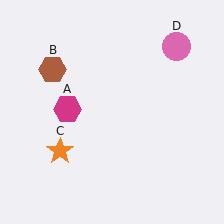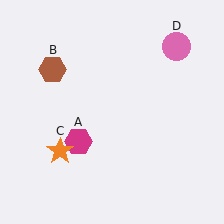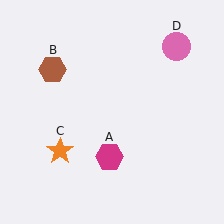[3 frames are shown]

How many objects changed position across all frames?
1 object changed position: magenta hexagon (object A).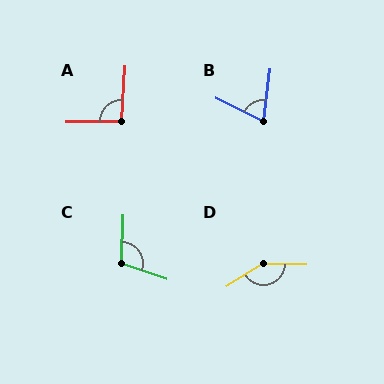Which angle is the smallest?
B, at approximately 71 degrees.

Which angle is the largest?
D, at approximately 148 degrees.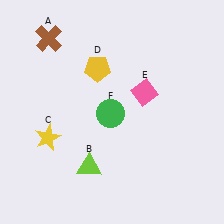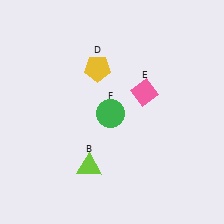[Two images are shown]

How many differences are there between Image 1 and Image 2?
There are 2 differences between the two images.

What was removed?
The brown cross (A), the yellow star (C) were removed in Image 2.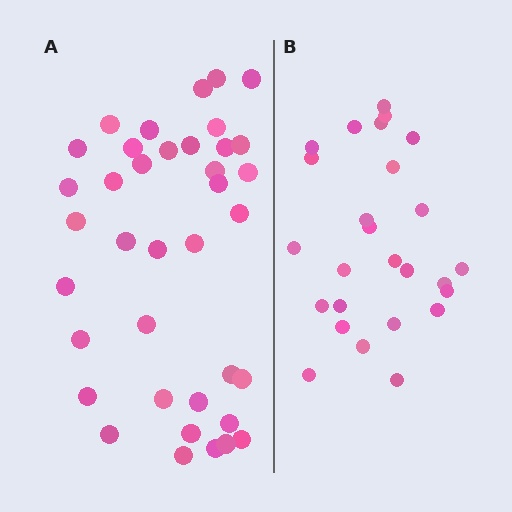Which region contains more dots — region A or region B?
Region A (the left region) has more dots.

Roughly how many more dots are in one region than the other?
Region A has roughly 12 or so more dots than region B.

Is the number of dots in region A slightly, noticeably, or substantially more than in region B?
Region A has substantially more. The ratio is roughly 1.5 to 1.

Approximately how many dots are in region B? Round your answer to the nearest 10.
About 30 dots. (The exact count is 26, which rounds to 30.)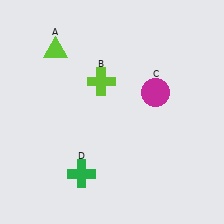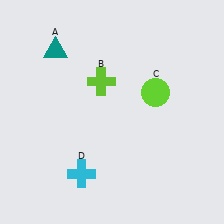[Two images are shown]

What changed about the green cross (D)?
In Image 1, D is green. In Image 2, it changed to cyan.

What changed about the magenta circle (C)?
In Image 1, C is magenta. In Image 2, it changed to lime.